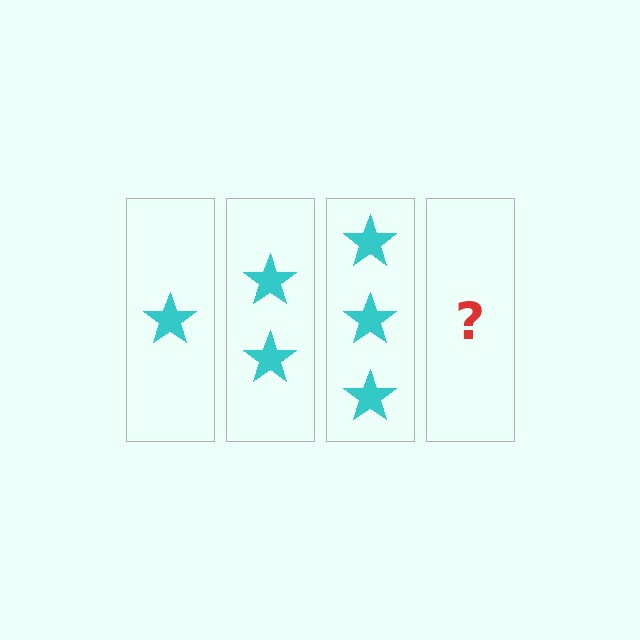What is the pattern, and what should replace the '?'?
The pattern is that each step adds one more star. The '?' should be 4 stars.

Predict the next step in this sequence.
The next step is 4 stars.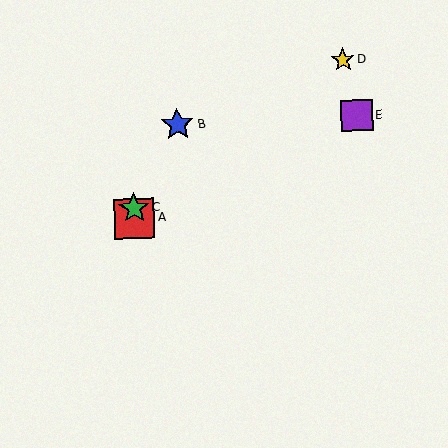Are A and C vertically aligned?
Yes, both are at x≈134.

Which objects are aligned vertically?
Objects A, C are aligned vertically.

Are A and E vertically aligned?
No, A is at x≈134 and E is at x≈357.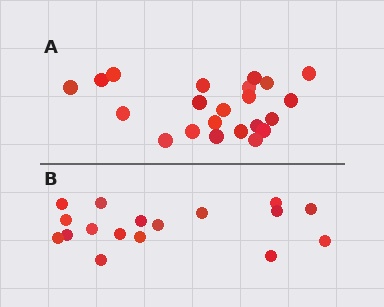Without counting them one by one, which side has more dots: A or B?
Region A (the top region) has more dots.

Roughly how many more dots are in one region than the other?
Region A has about 5 more dots than region B.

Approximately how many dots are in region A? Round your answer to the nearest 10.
About 20 dots. (The exact count is 22, which rounds to 20.)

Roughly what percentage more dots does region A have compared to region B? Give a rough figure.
About 30% more.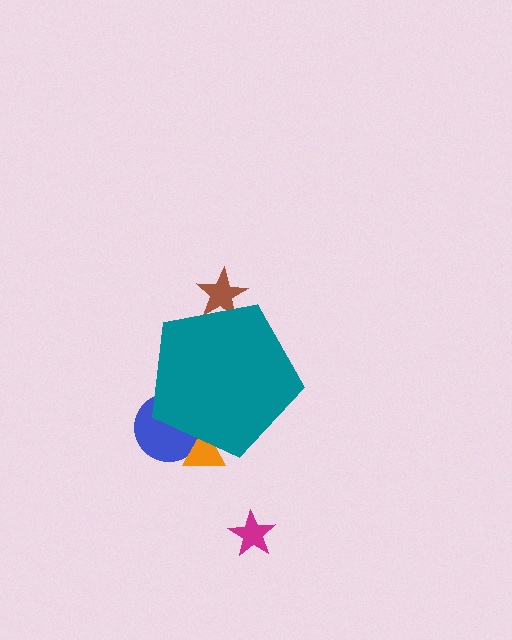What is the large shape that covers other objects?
A teal pentagon.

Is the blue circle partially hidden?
Yes, the blue circle is partially hidden behind the teal pentagon.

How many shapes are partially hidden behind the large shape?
3 shapes are partially hidden.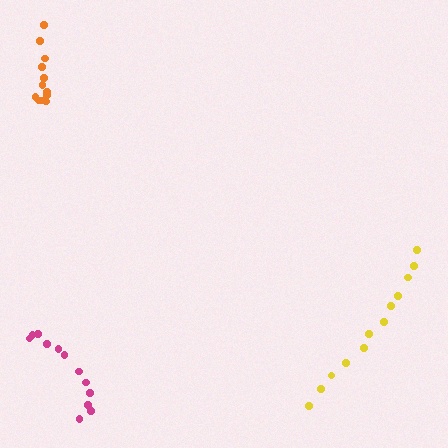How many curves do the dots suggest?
There are 3 distinct paths.